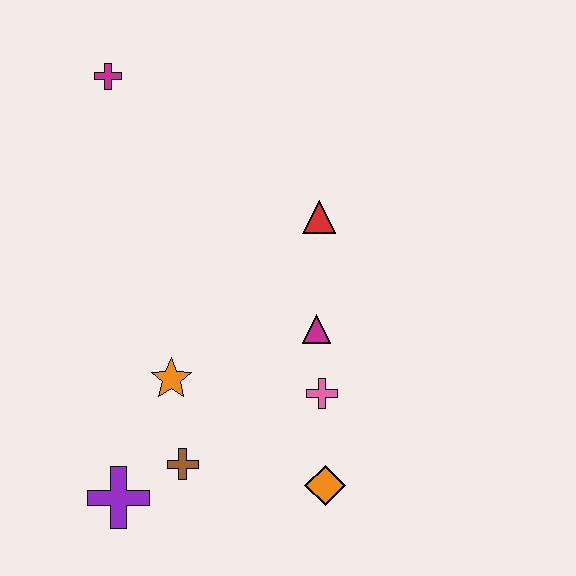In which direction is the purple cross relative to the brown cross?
The purple cross is to the left of the brown cross.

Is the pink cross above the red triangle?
No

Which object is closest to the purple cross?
The brown cross is closest to the purple cross.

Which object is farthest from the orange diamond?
The magenta cross is farthest from the orange diamond.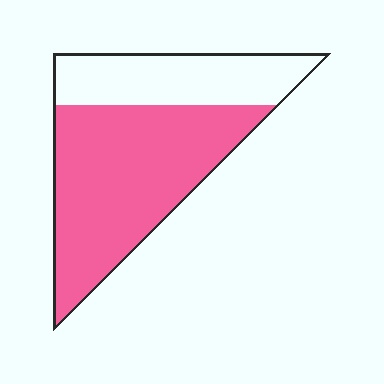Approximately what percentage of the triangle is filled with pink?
Approximately 65%.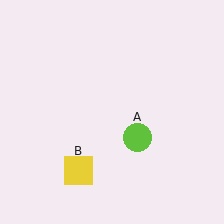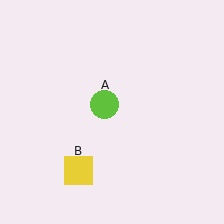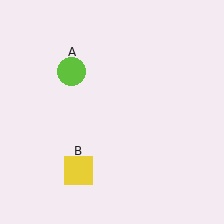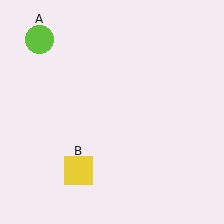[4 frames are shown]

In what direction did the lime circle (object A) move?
The lime circle (object A) moved up and to the left.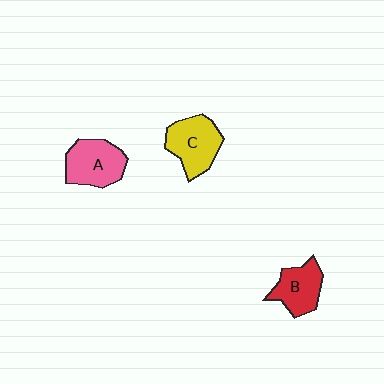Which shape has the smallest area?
Shape B (red).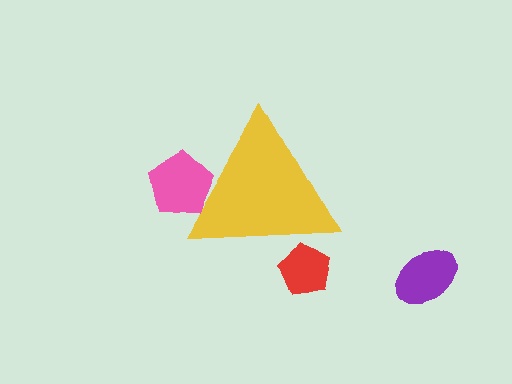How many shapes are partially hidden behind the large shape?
2 shapes are partially hidden.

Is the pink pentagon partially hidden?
Yes, the pink pentagon is partially hidden behind the yellow triangle.